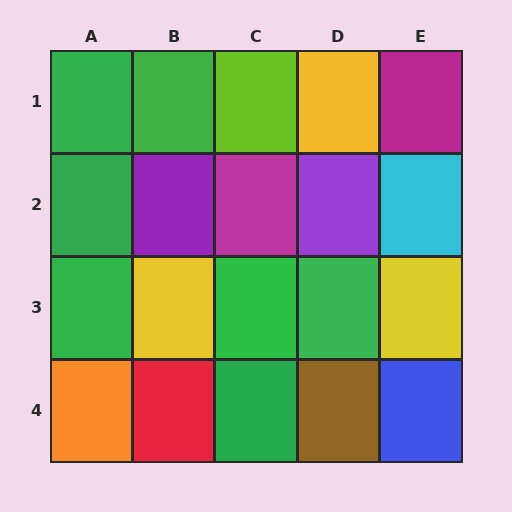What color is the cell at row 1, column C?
Lime.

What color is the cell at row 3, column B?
Yellow.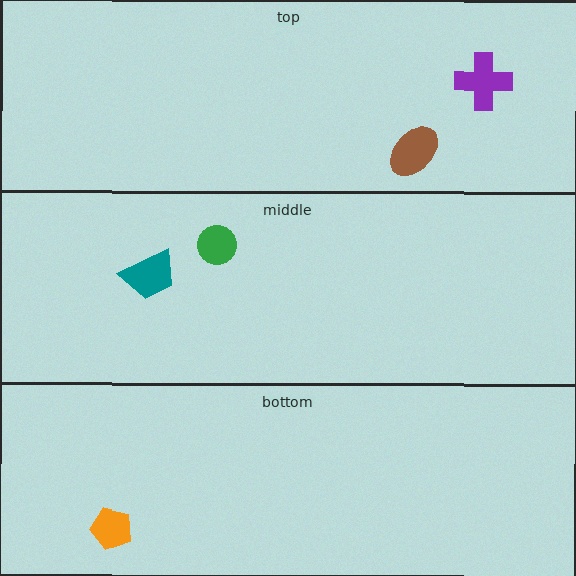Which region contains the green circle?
The middle region.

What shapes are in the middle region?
The teal trapezoid, the green circle.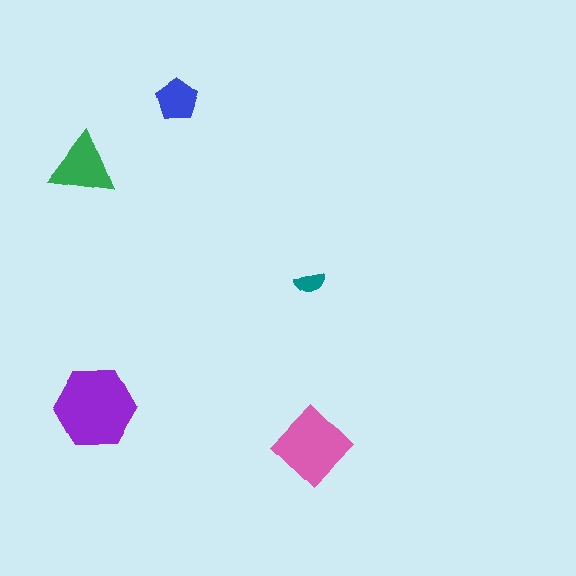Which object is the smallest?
The teal semicircle.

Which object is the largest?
The purple hexagon.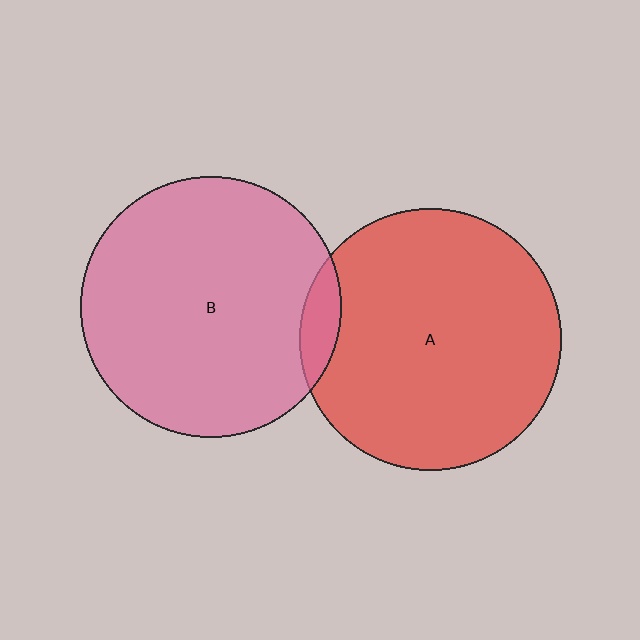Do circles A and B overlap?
Yes.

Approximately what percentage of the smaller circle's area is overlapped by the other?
Approximately 5%.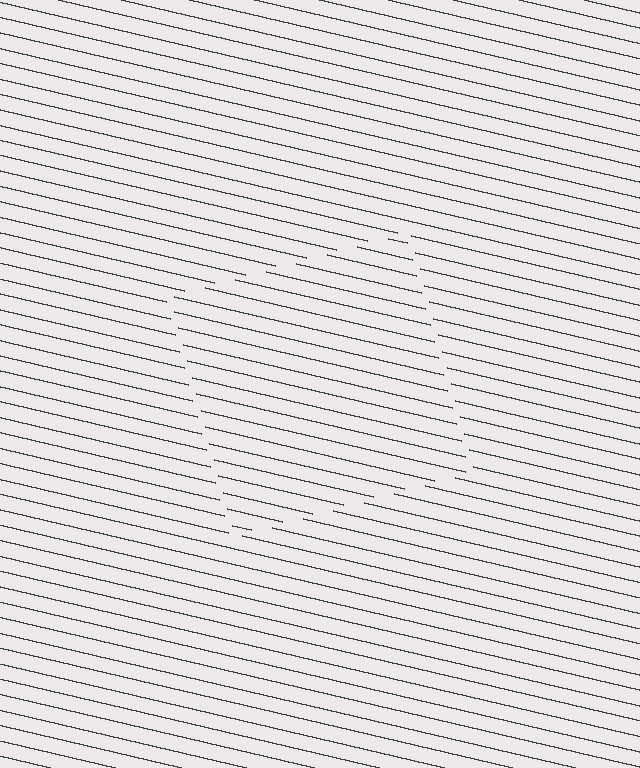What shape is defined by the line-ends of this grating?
An illusory square. The interior of the shape contains the same grating, shifted by half a period — the contour is defined by the phase discontinuity where line-ends from the inner and outer gratings abut.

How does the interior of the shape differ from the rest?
The interior of the shape contains the same grating, shifted by half a period — the contour is defined by the phase discontinuity where line-ends from the inner and outer gratings abut.